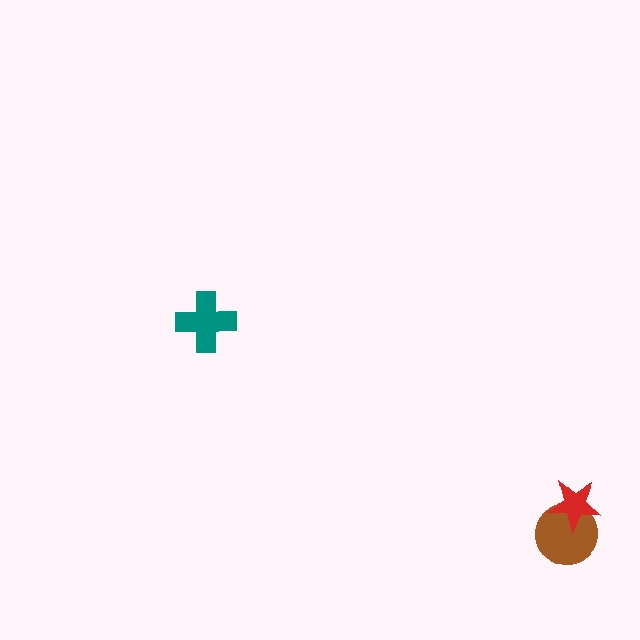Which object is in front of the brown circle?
The red star is in front of the brown circle.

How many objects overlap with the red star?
1 object overlaps with the red star.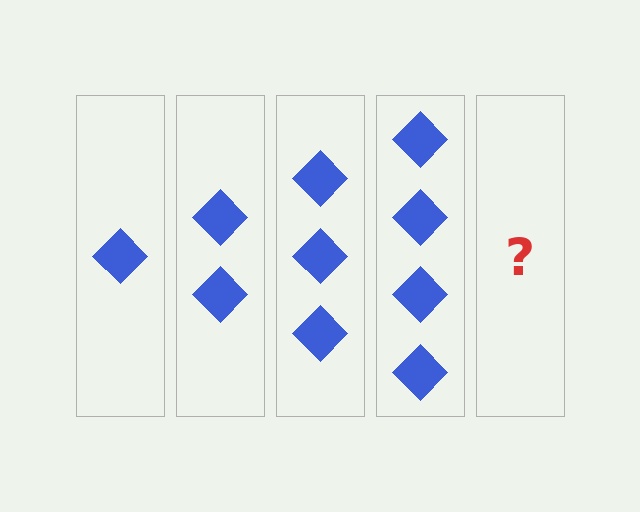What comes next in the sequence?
The next element should be 5 diamonds.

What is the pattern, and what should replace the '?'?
The pattern is that each step adds one more diamond. The '?' should be 5 diamonds.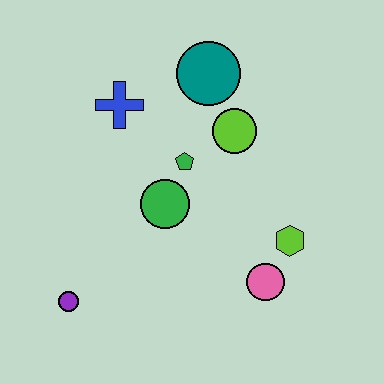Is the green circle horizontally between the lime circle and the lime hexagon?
No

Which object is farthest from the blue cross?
The pink circle is farthest from the blue cross.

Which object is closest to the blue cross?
The green pentagon is closest to the blue cross.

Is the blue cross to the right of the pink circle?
No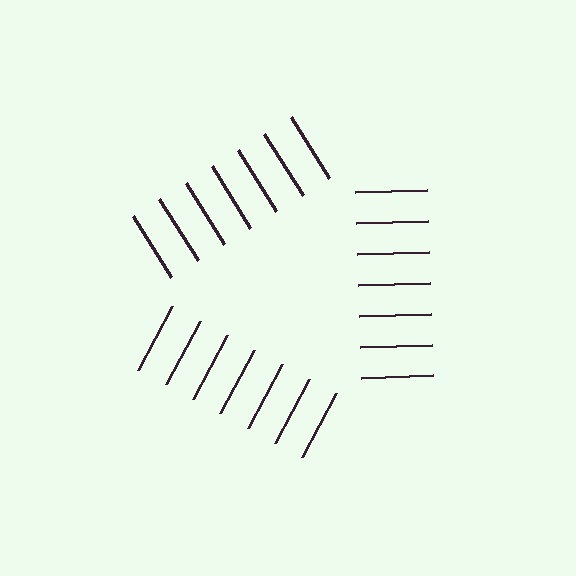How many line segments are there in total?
21 — 7 along each of the 3 edges.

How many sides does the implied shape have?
3 sides — the line-ends trace a triangle.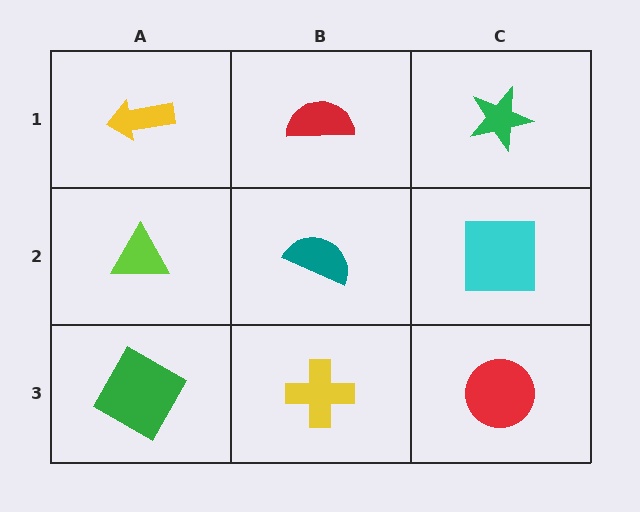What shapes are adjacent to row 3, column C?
A cyan square (row 2, column C), a yellow cross (row 3, column B).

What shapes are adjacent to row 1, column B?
A teal semicircle (row 2, column B), a yellow arrow (row 1, column A), a green star (row 1, column C).